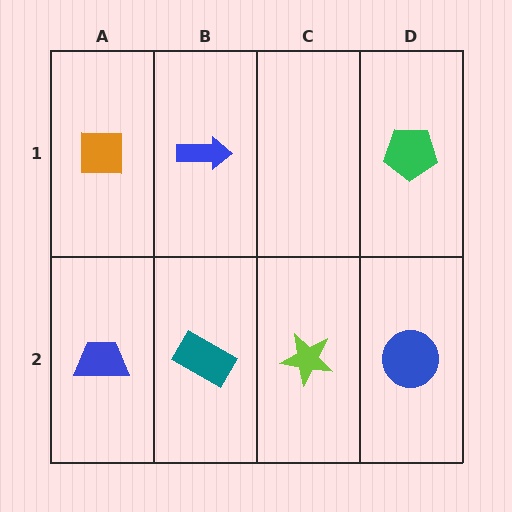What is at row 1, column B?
A blue arrow.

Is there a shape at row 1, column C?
No, that cell is empty.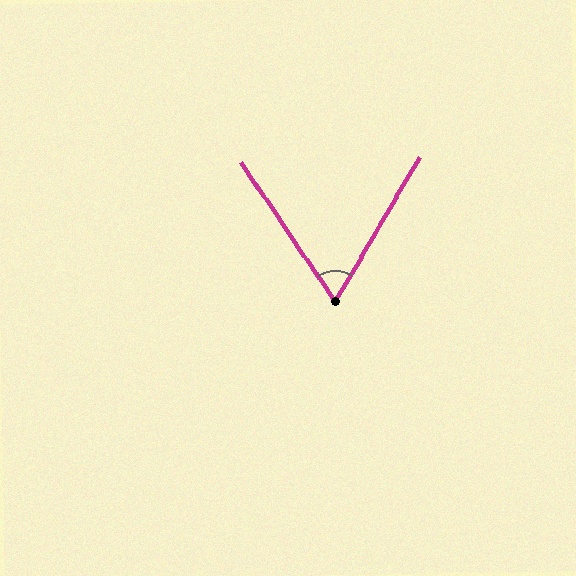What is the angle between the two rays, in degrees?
Approximately 65 degrees.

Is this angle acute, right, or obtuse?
It is acute.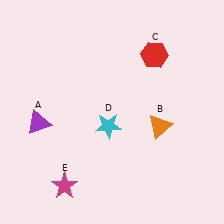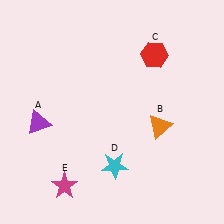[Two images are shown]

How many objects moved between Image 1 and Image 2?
1 object moved between the two images.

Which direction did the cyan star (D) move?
The cyan star (D) moved down.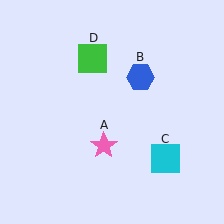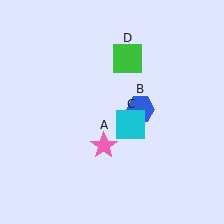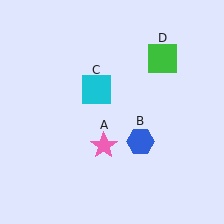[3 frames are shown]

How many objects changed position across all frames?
3 objects changed position: blue hexagon (object B), cyan square (object C), green square (object D).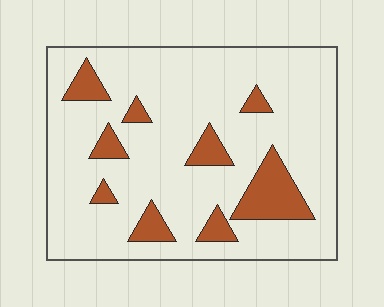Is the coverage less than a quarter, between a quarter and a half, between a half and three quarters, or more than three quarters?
Less than a quarter.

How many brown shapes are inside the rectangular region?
9.